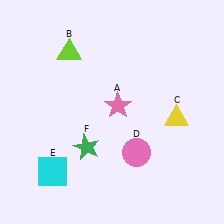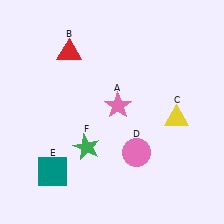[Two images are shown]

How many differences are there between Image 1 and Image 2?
There are 2 differences between the two images.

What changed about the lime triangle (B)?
In Image 1, B is lime. In Image 2, it changed to red.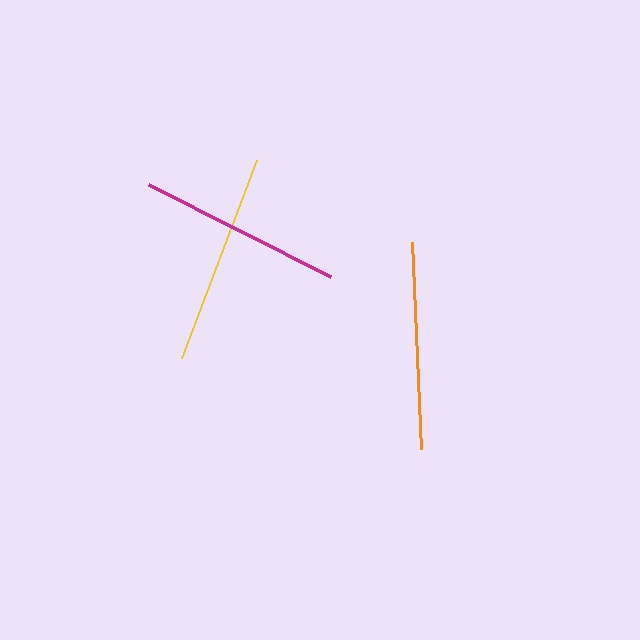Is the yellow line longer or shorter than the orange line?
The yellow line is longer than the orange line.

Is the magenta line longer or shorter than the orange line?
The orange line is longer than the magenta line.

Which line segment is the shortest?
The magenta line is the shortest at approximately 205 pixels.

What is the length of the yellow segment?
The yellow segment is approximately 211 pixels long.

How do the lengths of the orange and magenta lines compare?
The orange and magenta lines are approximately the same length.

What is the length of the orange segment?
The orange segment is approximately 208 pixels long.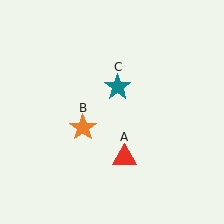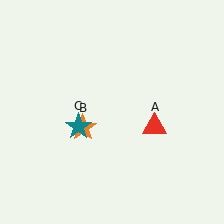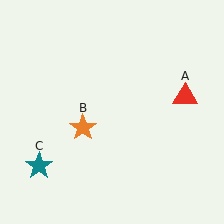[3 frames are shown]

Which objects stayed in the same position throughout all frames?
Orange star (object B) remained stationary.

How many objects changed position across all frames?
2 objects changed position: red triangle (object A), teal star (object C).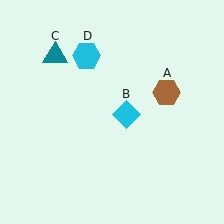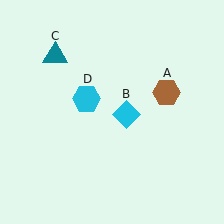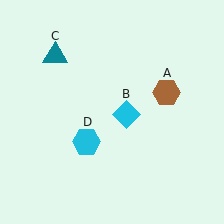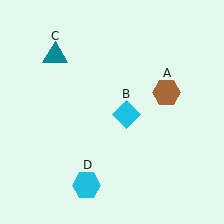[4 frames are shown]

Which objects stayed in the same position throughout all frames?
Brown hexagon (object A) and cyan diamond (object B) and teal triangle (object C) remained stationary.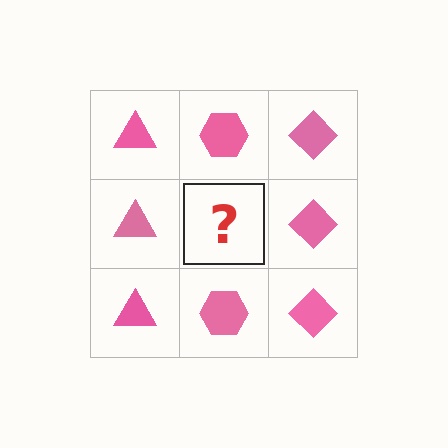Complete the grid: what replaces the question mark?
The question mark should be replaced with a pink hexagon.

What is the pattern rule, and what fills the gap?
The rule is that each column has a consistent shape. The gap should be filled with a pink hexagon.